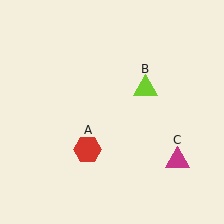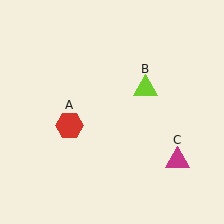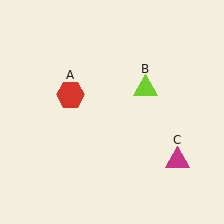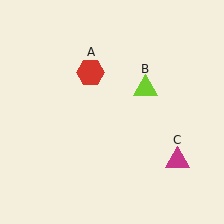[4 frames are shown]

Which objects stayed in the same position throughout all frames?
Lime triangle (object B) and magenta triangle (object C) remained stationary.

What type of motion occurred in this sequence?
The red hexagon (object A) rotated clockwise around the center of the scene.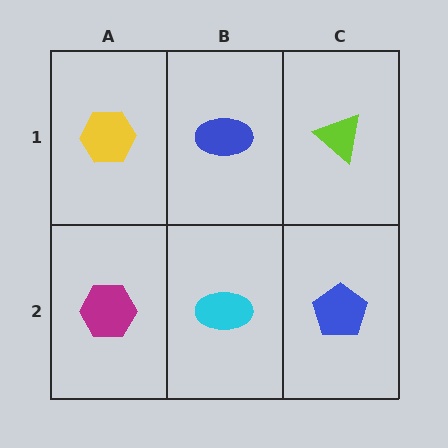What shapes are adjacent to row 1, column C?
A blue pentagon (row 2, column C), a blue ellipse (row 1, column B).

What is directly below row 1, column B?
A cyan ellipse.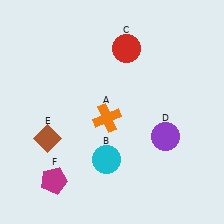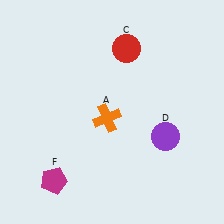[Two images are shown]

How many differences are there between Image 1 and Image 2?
There are 2 differences between the two images.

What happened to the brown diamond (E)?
The brown diamond (E) was removed in Image 2. It was in the bottom-left area of Image 1.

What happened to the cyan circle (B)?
The cyan circle (B) was removed in Image 2. It was in the bottom-left area of Image 1.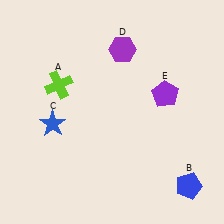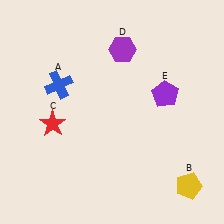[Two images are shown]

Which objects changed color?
A changed from lime to blue. B changed from blue to yellow. C changed from blue to red.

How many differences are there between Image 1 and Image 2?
There are 3 differences between the two images.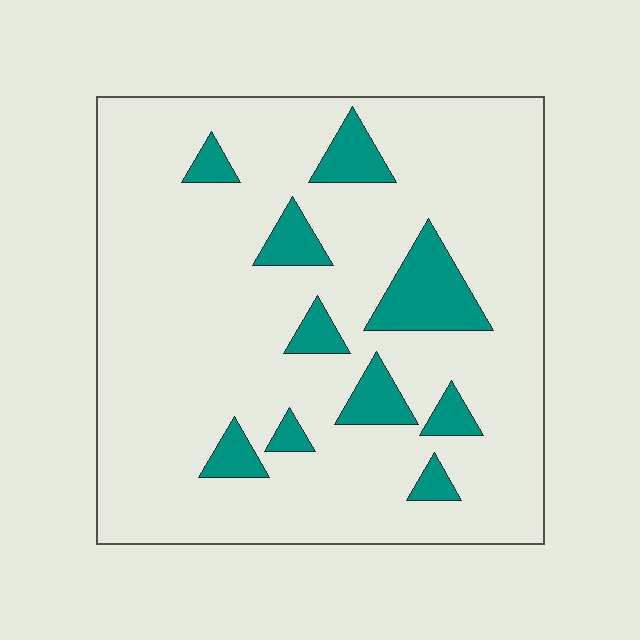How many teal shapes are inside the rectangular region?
10.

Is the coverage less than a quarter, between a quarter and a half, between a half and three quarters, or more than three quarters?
Less than a quarter.